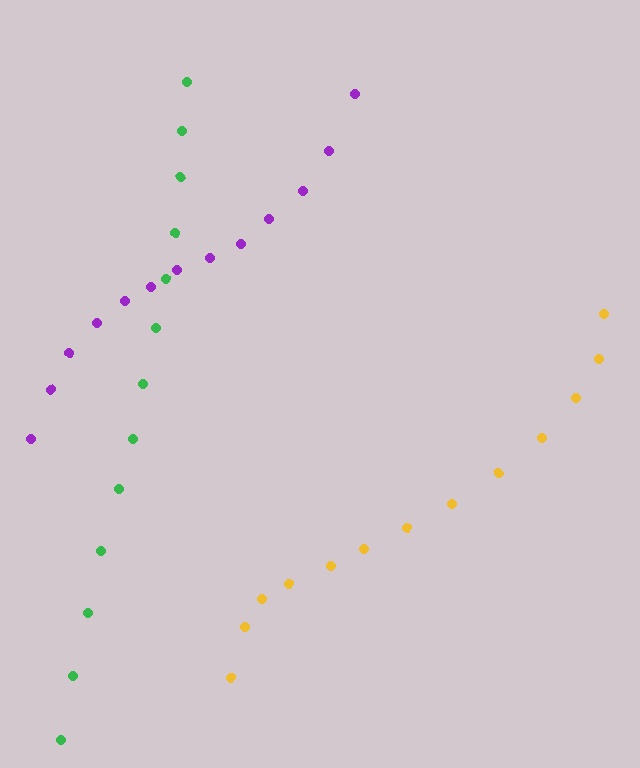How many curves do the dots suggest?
There are 3 distinct paths.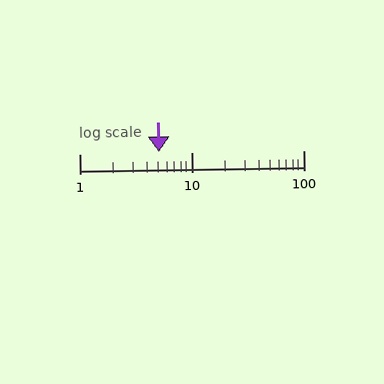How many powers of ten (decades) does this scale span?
The scale spans 2 decades, from 1 to 100.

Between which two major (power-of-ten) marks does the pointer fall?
The pointer is between 1 and 10.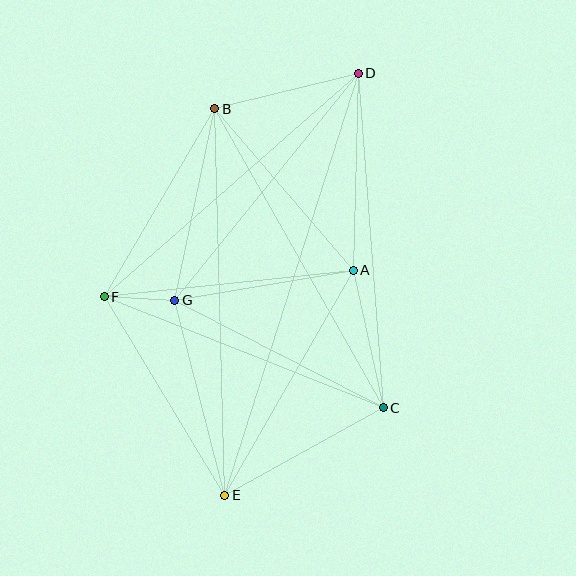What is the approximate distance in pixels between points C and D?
The distance between C and D is approximately 335 pixels.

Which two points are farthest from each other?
Points D and E are farthest from each other.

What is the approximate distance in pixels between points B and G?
The distance between B and G is approximately 196 pixels.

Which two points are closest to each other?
Points F and G are closest to each other.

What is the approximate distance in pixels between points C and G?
The distance between C and G is approximately 235 pixels.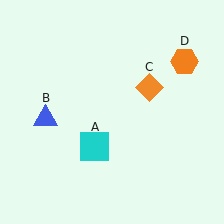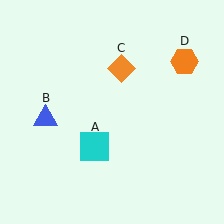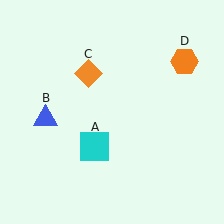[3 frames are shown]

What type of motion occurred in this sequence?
The orange diamond (object C) rotated counterclockwise around the center of the scene.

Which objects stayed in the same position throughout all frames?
Cyan square (object A) and blue triangle (object B) and orange hexagon (object D) remained stationary.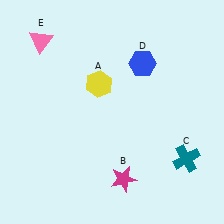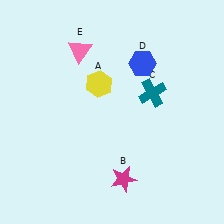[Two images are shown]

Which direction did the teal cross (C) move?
The teal cross (C) moved up.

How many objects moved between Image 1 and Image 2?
2 objects moved between the two images.